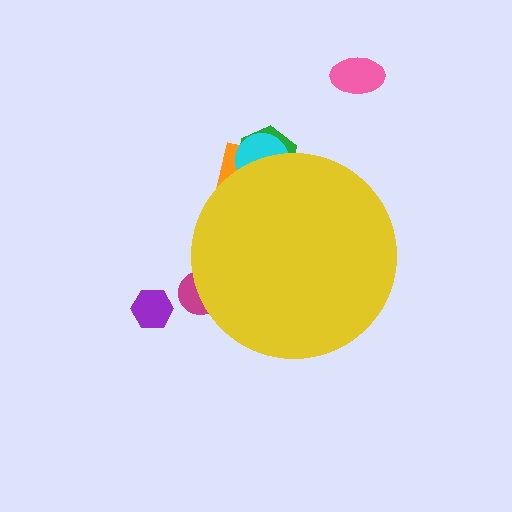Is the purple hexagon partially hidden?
No, the purple hexagon is fully visible.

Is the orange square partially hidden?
Yes, the orange square is partially hidden behind the yellow circle.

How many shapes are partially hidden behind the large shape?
4 shapes are partially hidden.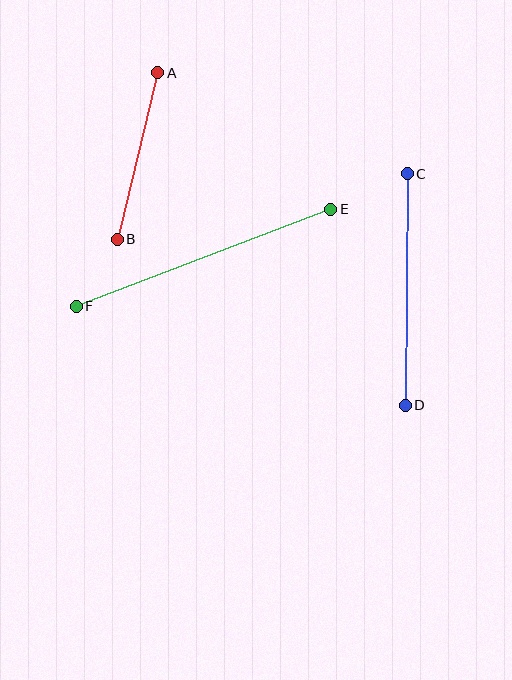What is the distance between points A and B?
The distance is approximately 172 pixels.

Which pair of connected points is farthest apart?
Points E and F are farthest apart.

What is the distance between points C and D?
The distance is approximately 231 pixels.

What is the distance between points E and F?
The distance is approximately 272 pixels.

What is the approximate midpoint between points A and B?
The midpoint is at approximately (138, 156) pixels.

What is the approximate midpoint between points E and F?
The midpoint is at approximately (203, 258) pixels.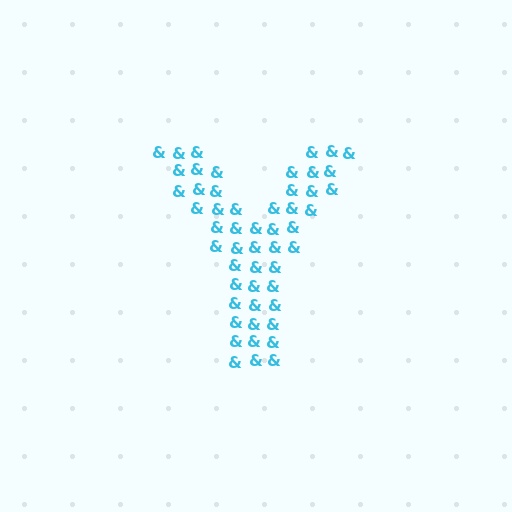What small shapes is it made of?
It is made of small ampersands.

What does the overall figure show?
The overall figure shows the letter Y.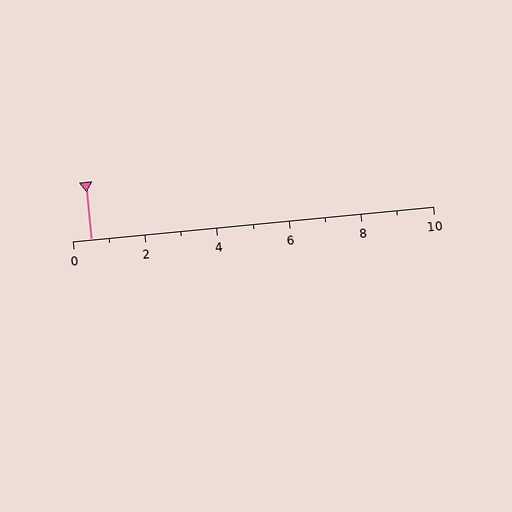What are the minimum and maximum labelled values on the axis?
The axis runs from 0 to 10.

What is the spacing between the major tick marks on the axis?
The major ticks are spaced 2 apart.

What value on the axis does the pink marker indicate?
The marker indicates approximately 0.5.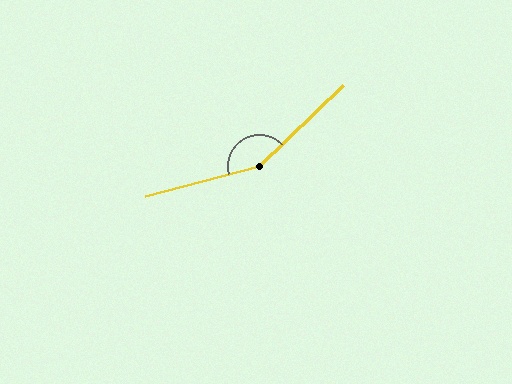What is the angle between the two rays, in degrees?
Approximately 151 degrees.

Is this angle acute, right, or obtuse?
It is obtuse.